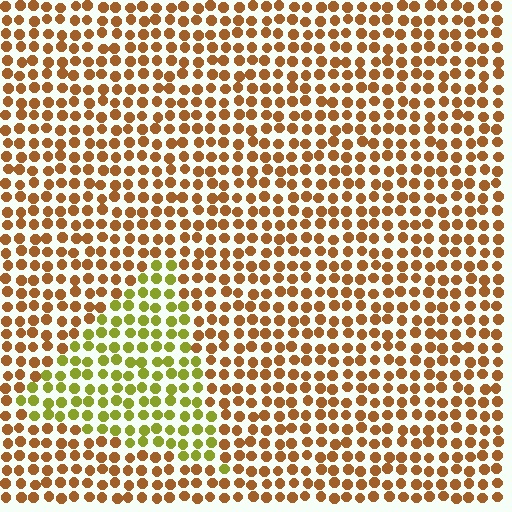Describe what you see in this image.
The image is filled with small brown elements in a uniform arrangement. A triangle-shaped region is visible where the elements are tinted to a slightly different hue, forming a subtle color boundary.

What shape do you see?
I see a triangle.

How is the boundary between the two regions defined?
The boundary is defined purely by a slight shift in hue (about 46 degrees). Spacing, size, and orientation are identical on both sides.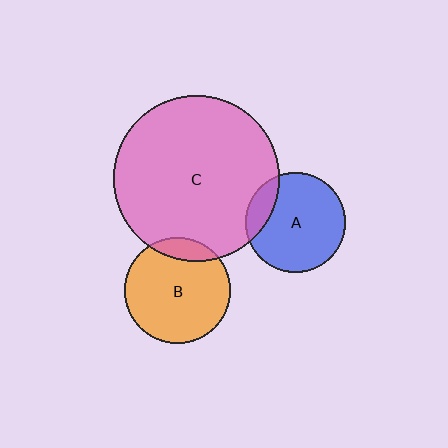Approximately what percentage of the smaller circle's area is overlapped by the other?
Approximately 15%.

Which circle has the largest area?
Circle C (pink).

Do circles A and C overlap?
Yes.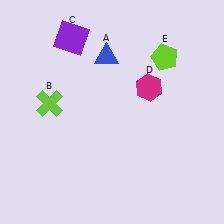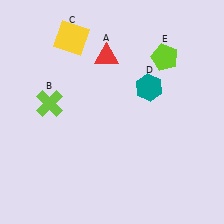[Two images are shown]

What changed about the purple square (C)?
In Image 1, C is purple. In Image 2, it changed to yellow.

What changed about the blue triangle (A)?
In Image 1, A is blue. In Image 2, it changed to red.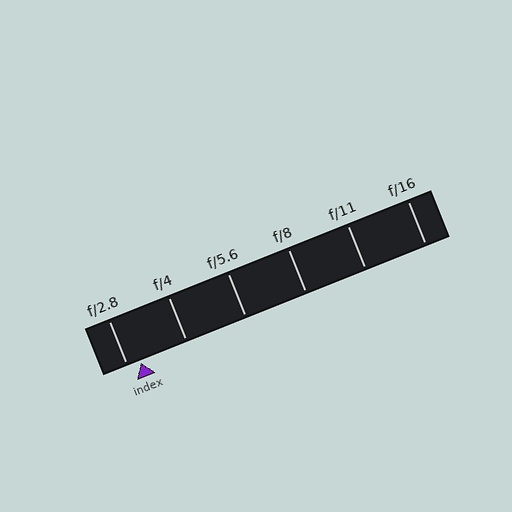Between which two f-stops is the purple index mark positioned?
The index mark is between f/2.8 and f/4.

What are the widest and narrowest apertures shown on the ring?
The widest aperture shown is f/2.8 and the narrowest is f/16.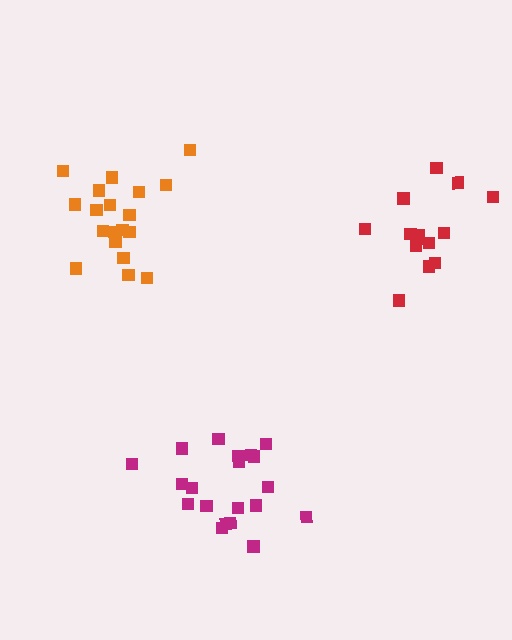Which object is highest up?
The red cluster is topmost.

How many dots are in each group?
Group 1: 15 dots, Group 2: 20 dots, Group 3: 19 dots (54 total).